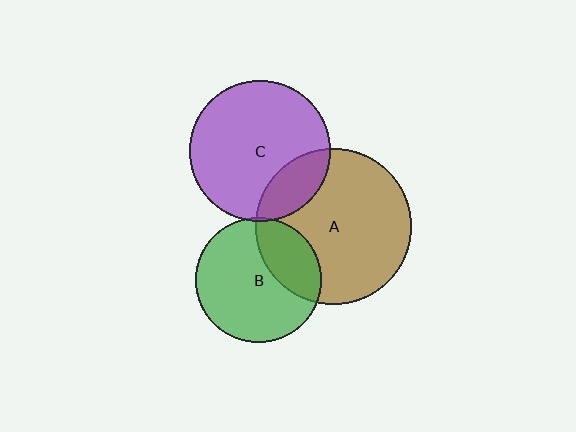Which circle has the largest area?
Circle A (brown).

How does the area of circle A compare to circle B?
Approximately 1.5 times.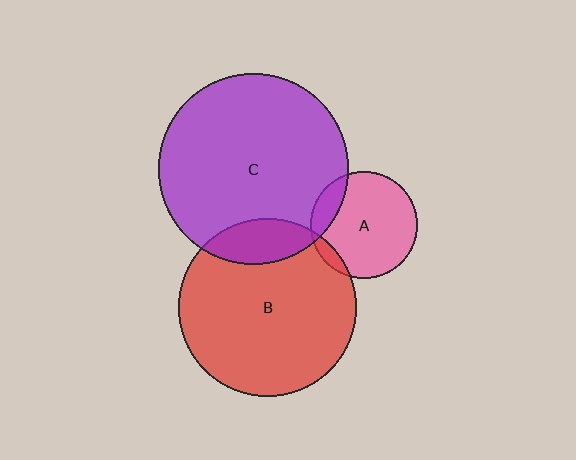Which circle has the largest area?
Circle C (purple).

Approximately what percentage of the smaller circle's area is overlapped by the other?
Approximately 15%.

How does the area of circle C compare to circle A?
Approximately 3.2 times.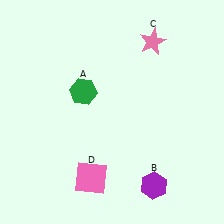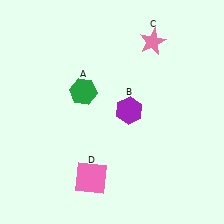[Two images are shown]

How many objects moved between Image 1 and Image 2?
1 object moved between the two images.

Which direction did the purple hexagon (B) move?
The purple hexagon (B) moved up.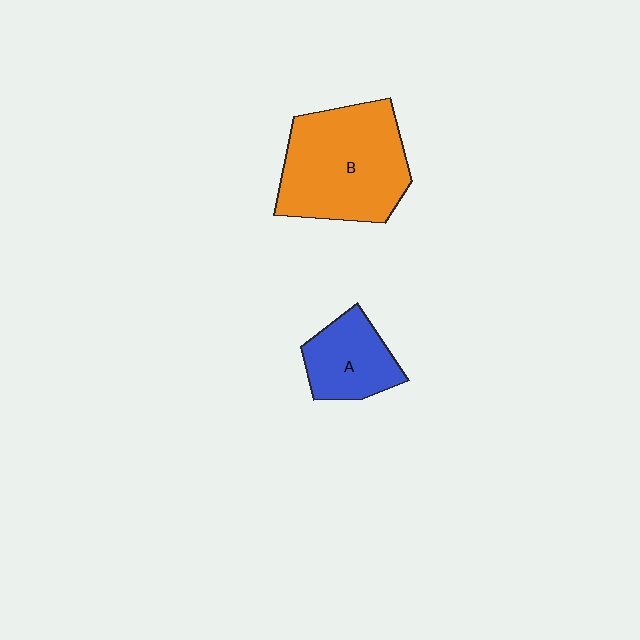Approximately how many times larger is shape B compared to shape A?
Approximately 2.0 times.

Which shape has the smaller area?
Shape A (blue).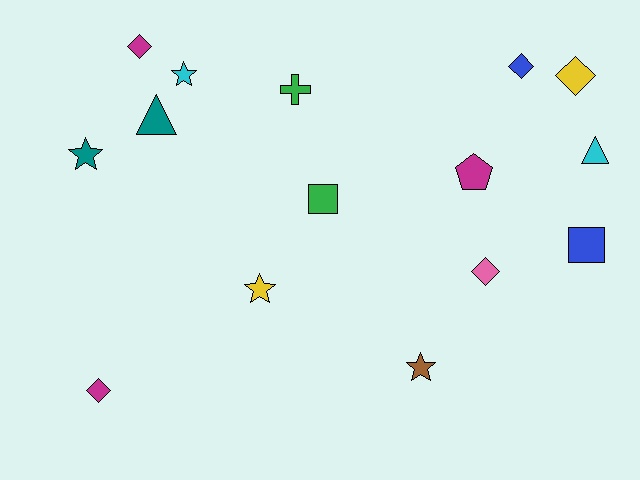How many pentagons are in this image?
There is 1 pentagon.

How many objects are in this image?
There are 15 objects.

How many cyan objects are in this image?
There are 2 cyan objects.